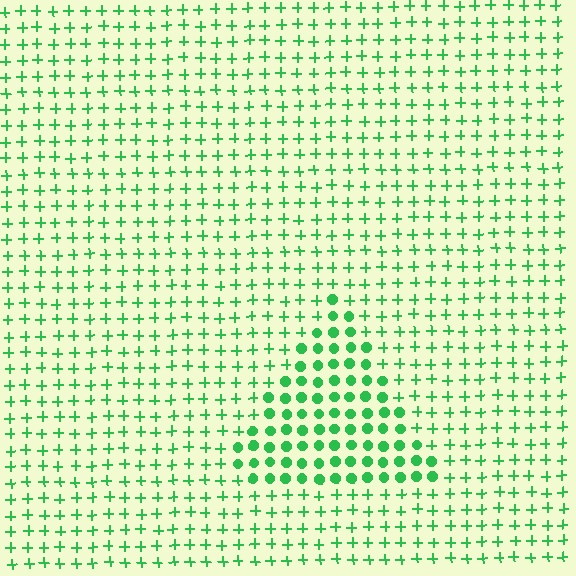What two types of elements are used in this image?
The image uses circles inside the triangle region and plus signs outside it.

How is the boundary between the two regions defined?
The boundary is defined by a change in element shape: circles inside vs. plus signs outside. All elements share the same color and spacing.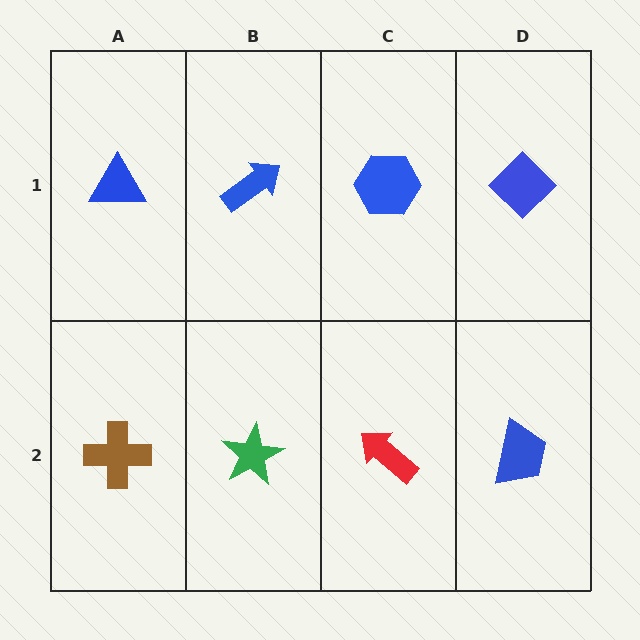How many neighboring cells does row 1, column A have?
2.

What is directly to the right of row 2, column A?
A green star.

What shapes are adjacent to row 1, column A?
A brown cross (row 2, column A), a blue arrow (row 1, column B).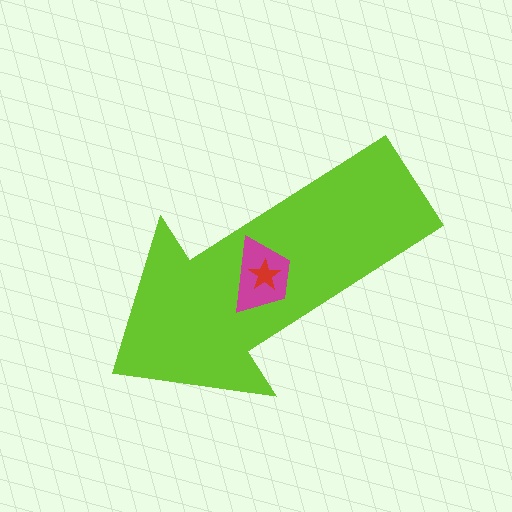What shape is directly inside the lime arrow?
The magenta trapezoid.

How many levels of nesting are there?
3.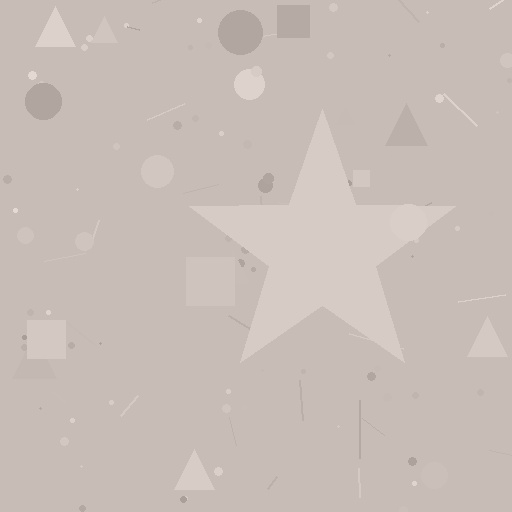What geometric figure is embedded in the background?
A star is embedded in the background.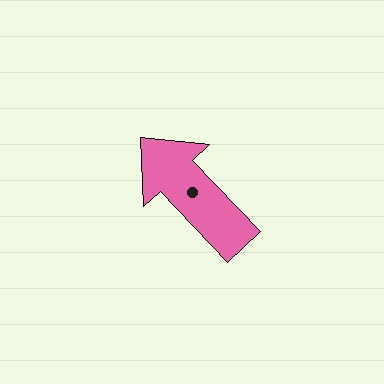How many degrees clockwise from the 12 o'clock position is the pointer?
Approximately 317 degrees.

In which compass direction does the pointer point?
Northwest.